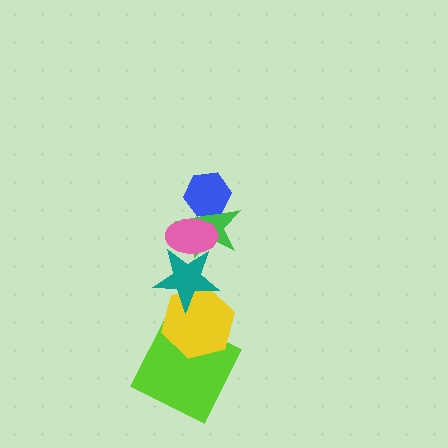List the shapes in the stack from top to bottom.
From top to bottom: the blue hexagon, the pink ellipse, the green star, the teal star, the yellow hexagon, the lime square.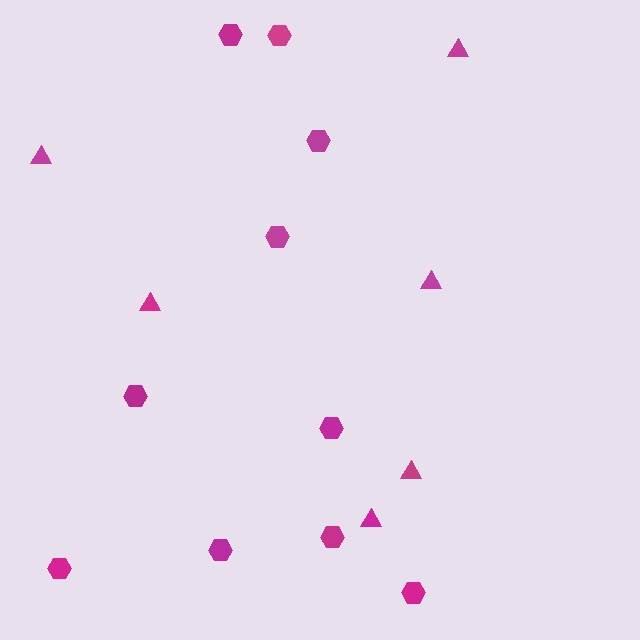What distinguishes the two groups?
There are 2 groups: one group of hexagons (10) and one group of triangles (6).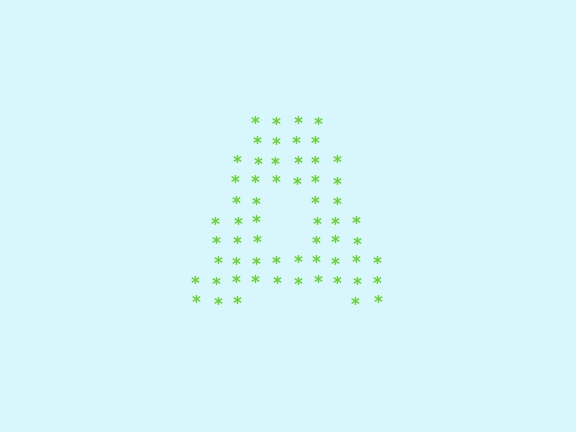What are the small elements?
The small elements are asterisks.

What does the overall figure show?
The overall figure shows the letter A.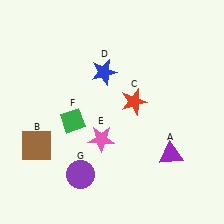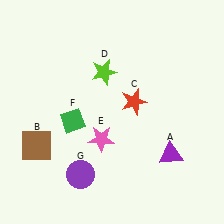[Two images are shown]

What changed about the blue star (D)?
In Image 1, D is blue. In Image 2, it changed to lime.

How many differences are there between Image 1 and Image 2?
There is 1 difference between the two images.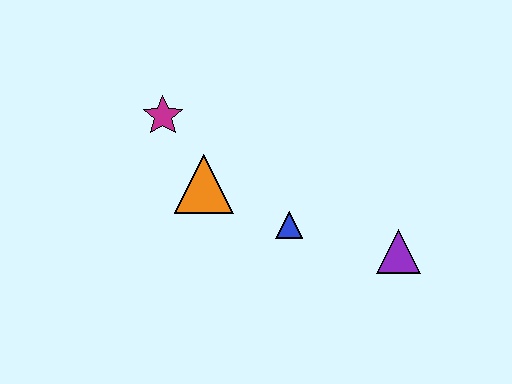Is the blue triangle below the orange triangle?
Yes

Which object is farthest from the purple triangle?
The magenta star is farthest from the purple triangle.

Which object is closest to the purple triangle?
The blue triangle is closest to the purple triangle.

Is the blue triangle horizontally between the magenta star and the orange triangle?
No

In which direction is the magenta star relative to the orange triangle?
The magenta star is above the orange triangle.